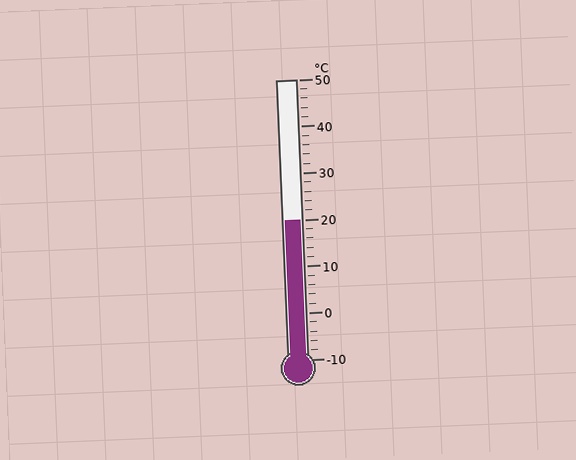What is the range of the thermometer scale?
The thermometer scale ranges from -10°C to 50°C.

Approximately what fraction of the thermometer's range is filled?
The thermometer is filled to approximately 50% of its range.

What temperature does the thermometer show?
The thermometer shows approximately 20°C.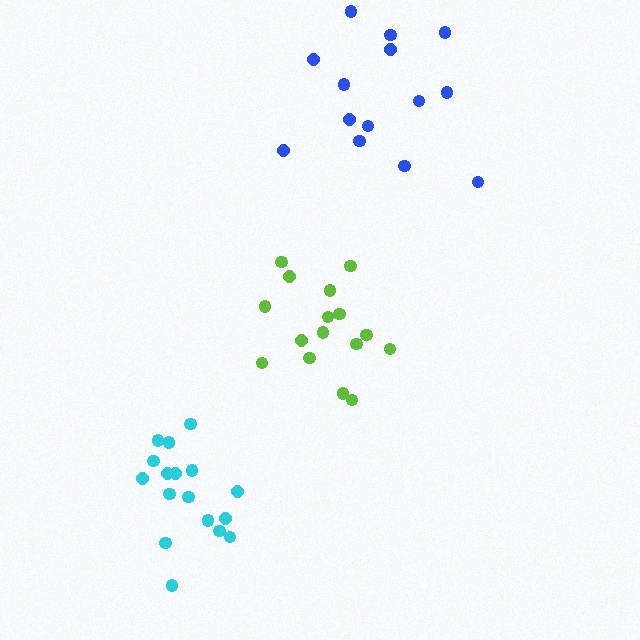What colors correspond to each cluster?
The clusters are colored: lime, blue, cyan.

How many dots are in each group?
Group 1: 16 dots, Group 2: 14 dots, Group 3: 17 dots (47 total).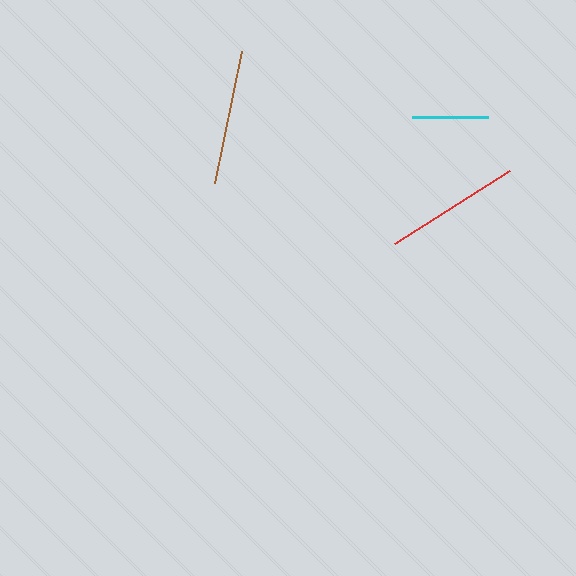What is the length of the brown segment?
The brown segment is approximately 135 pixels long.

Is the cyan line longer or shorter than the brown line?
The brown line is longer than the cyan line.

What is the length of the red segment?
The red segment is approximately 137 pixels long.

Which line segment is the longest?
The red line is the longest at approximately 137 pixels.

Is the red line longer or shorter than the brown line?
The red line is longer than the brown line.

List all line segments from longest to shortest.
From longest to shortest: red, brown, cyan.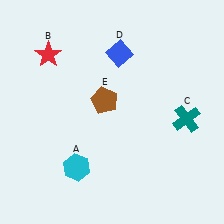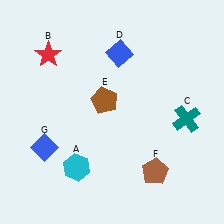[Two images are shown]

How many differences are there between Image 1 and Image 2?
There are 2 differences between the two images.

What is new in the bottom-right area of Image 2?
A brown pentagon (F) was added in the bottom-right area of Image 2.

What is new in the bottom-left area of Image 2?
A blue diamond (G) was added in the bottom-left area of Image 2.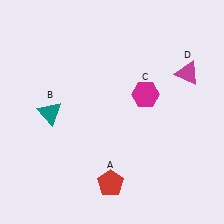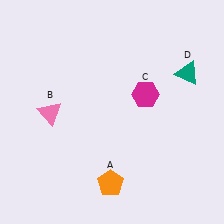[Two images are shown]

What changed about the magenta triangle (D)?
In Image 1, D is magenta. In Image 2, it changed to teal.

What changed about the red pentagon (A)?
In Image 1, A is red. In Image 2, it changed to orange.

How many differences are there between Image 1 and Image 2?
There are 3 differences between the two images.